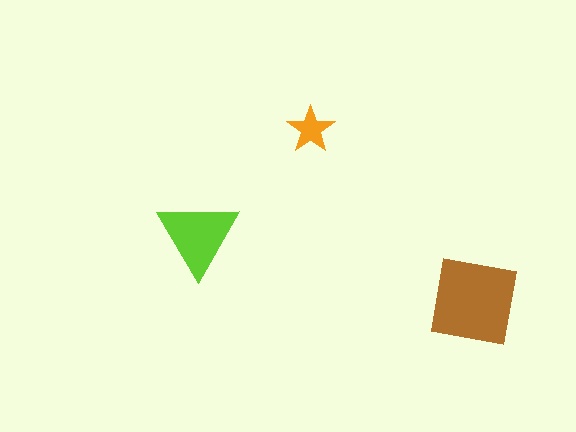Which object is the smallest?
The orange star.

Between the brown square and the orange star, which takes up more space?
The brown square.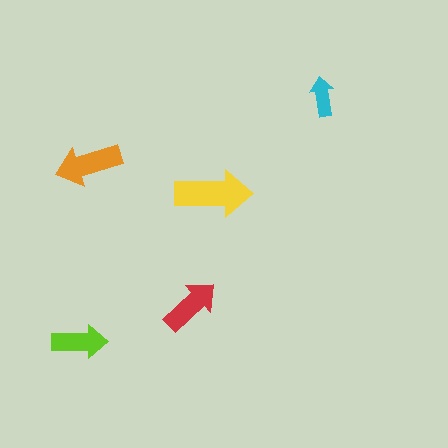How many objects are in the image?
There are 5 objects in the image.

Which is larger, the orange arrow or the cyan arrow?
The orange one.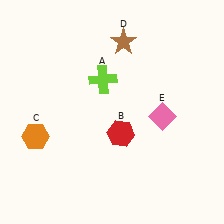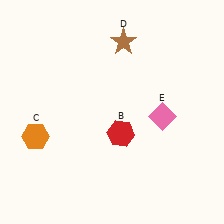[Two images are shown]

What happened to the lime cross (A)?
The lime cross (A) was removed in Image 2. It was in the top-left area of Image 1.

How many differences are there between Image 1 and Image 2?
There is 1 difference between the two images.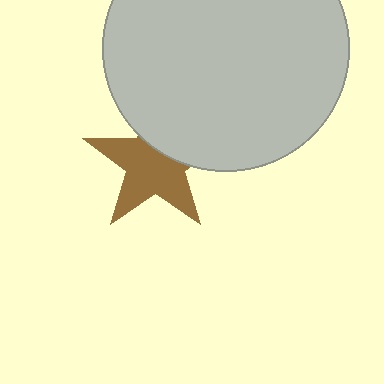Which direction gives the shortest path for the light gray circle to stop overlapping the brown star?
Moving up gives the shortest separation.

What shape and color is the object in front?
The object in front is a light gray circle.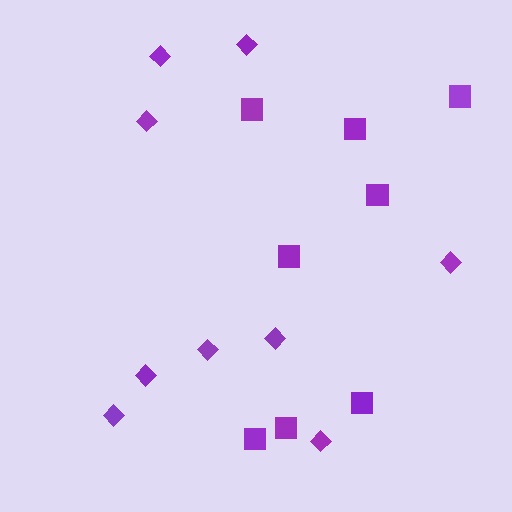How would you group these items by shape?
There are 2 groups: one group of diamonds (9) and one group of squares (8).